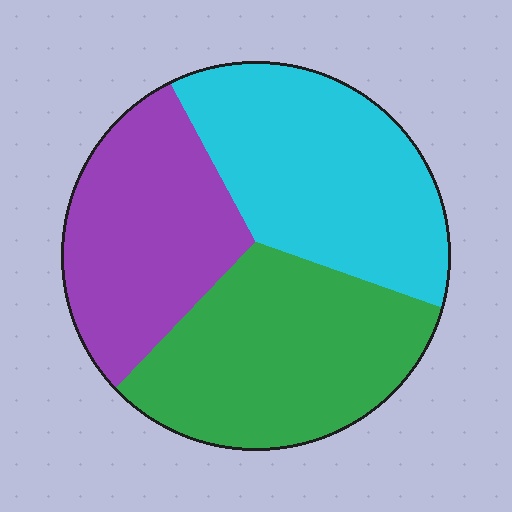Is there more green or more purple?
Green.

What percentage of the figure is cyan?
Cyan takes up about one third (1/3) of the figure.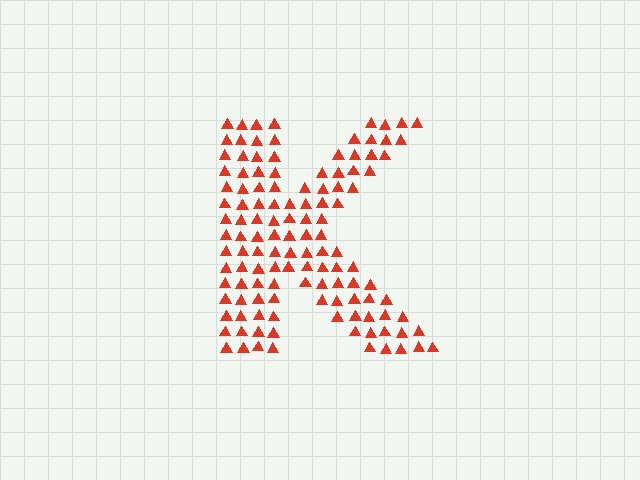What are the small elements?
The small elements are triangles.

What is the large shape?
The large shape is the letter K.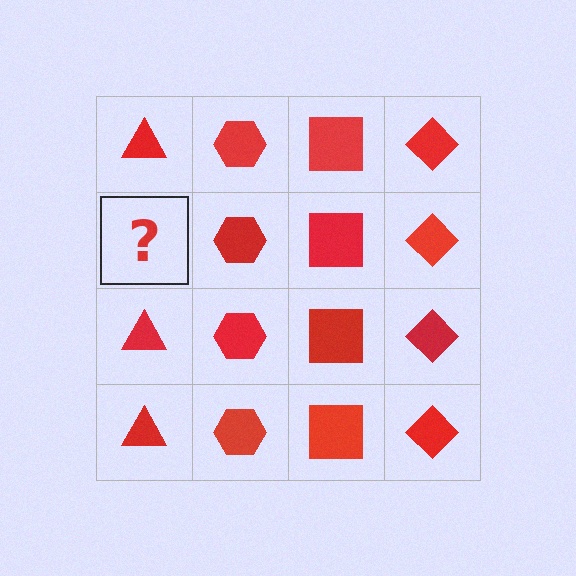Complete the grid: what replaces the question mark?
The question mark should be replaced with a red triangle.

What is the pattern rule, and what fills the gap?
The rule is that each column has a consistent shape. The gap should be filled with a red triangle.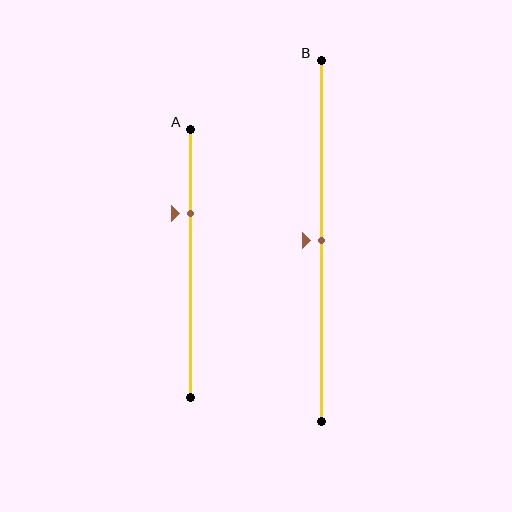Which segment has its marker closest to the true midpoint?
Segment B has its marker closest to the true midpoint.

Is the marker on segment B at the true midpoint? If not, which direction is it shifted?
Yes, the marker on segment B is at the true midpoint.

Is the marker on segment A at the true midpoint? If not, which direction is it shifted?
No, the marker on segment A is shifted upward by about 19% of the segment length.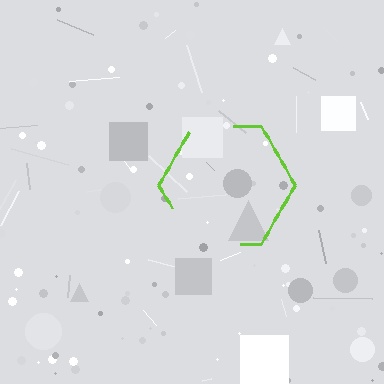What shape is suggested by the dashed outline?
The dashed outline suggests a hexagon.